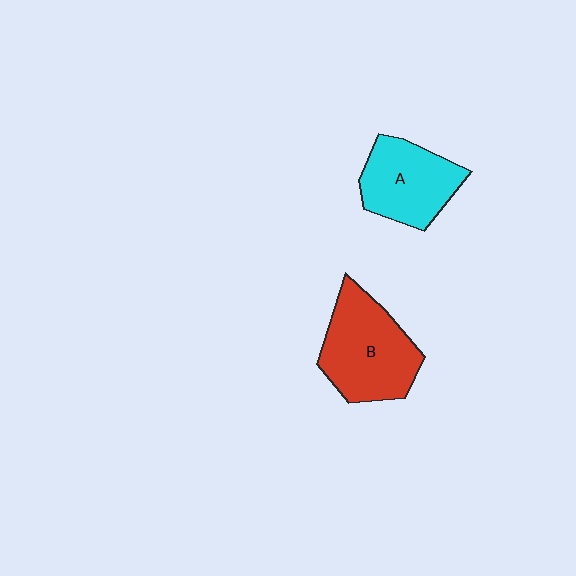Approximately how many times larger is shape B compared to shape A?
Approximately 1.2 times.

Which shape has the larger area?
Shape B (red).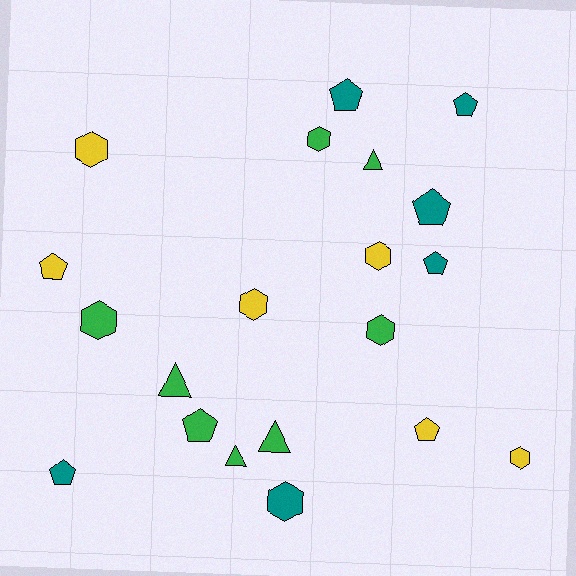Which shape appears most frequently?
Pentagon, with 8 objects.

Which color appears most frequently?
Green, with 8 objects.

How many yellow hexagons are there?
There are 4 yellow hexagons.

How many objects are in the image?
There are 20 objects.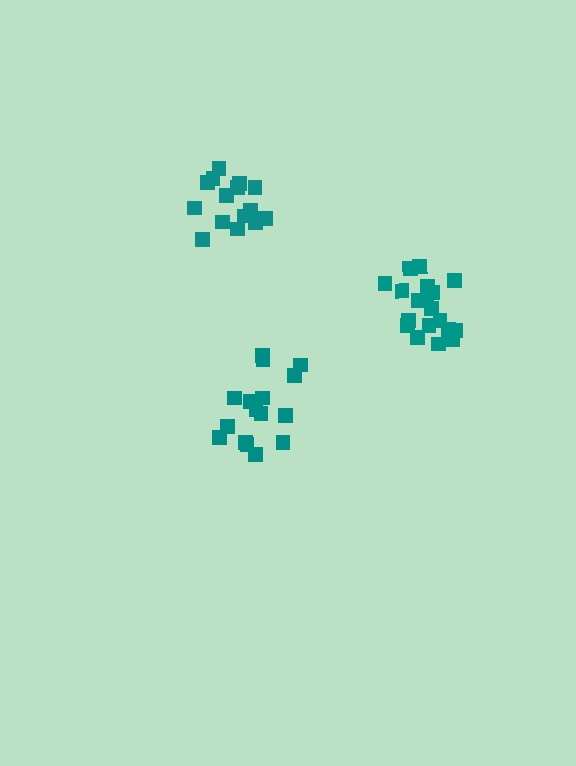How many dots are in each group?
Group 1: 16 dots, Group 2: 15 dots, Group 3: 19 dots (50 total).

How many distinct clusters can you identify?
There are 3 distinct clusters.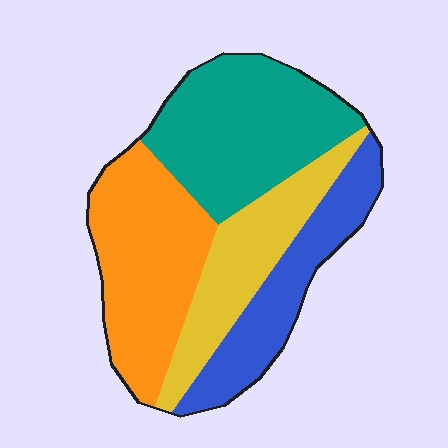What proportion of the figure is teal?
Teal takes up about one third (1/3) of the figure.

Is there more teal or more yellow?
Teal.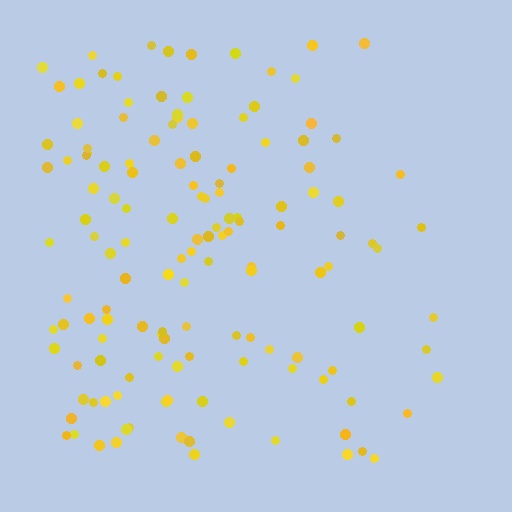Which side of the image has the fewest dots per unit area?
The right.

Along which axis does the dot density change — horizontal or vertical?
Horizontal.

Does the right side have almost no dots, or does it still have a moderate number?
Still a moderate number, just noticeably fewer than the left.